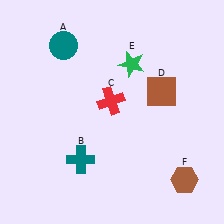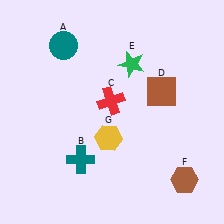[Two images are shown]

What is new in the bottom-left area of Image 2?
A yellow hexagon (G) was added in the bottom-left area of Image 2.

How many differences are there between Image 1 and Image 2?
There is 1 difference between the two images.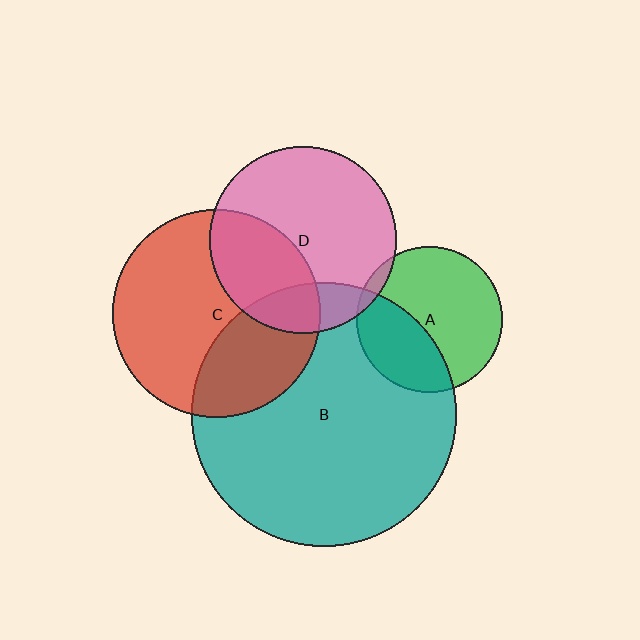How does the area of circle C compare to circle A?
Approximately 2.0 times.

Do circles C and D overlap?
Yes.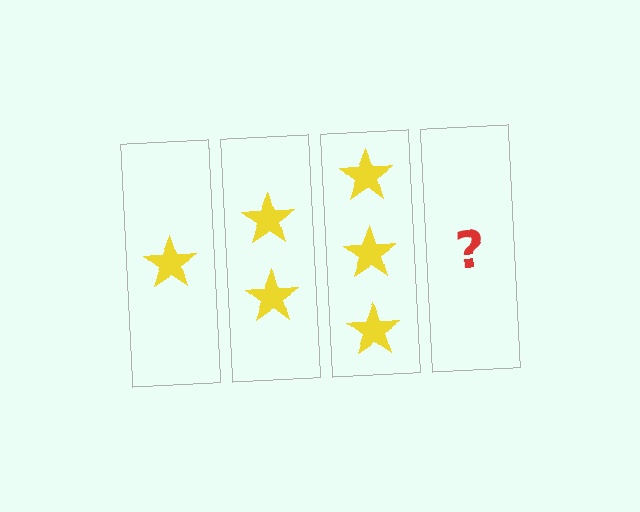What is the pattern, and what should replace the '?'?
The pattern is that each step adds one more star. The '?' should be 4 stars.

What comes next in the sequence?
The next element should be 4 stars.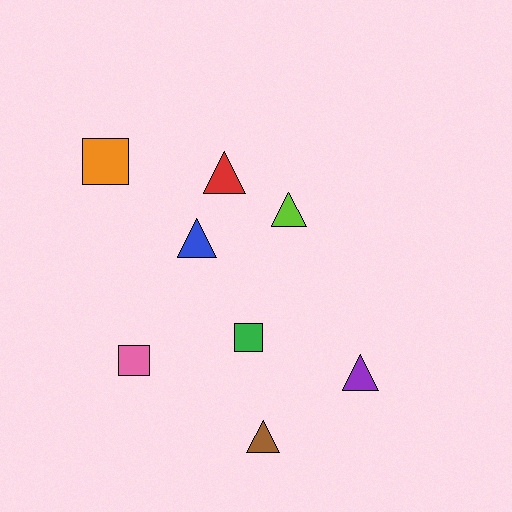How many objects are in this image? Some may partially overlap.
There are 8 objects.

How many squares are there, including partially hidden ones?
There are 3 squares.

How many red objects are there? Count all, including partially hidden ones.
There is 1 red object.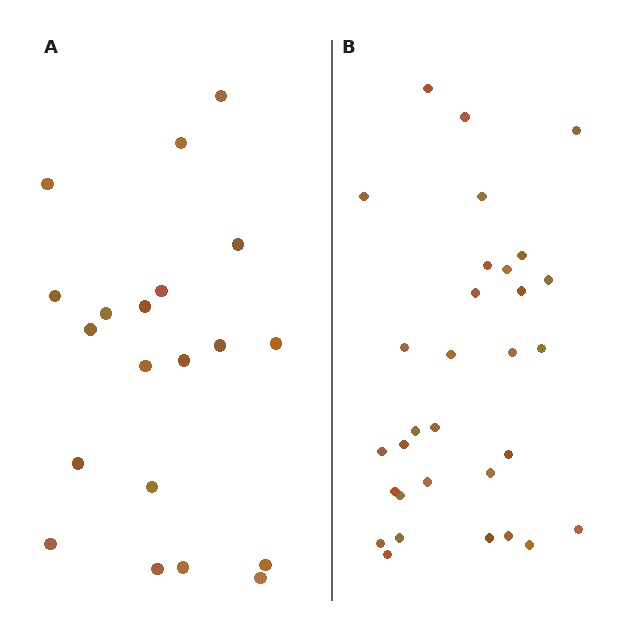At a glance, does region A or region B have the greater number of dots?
Region B (the right region) has more dots.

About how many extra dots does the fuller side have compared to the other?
Region B has roughly 12 or so more dots than region A.